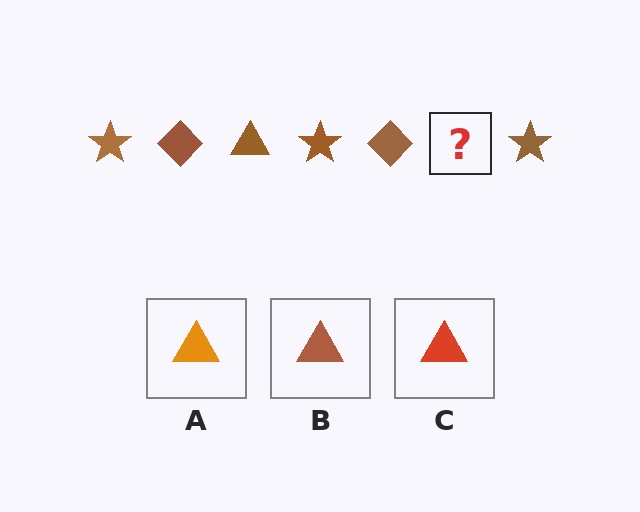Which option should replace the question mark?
Option B.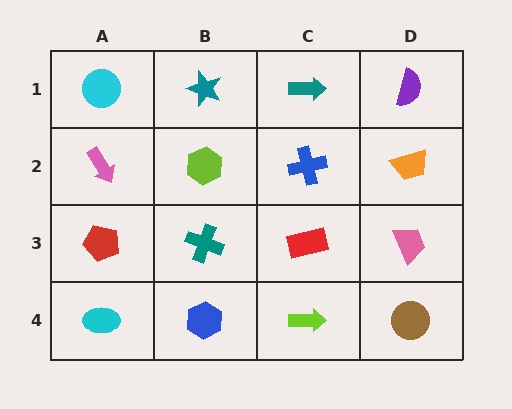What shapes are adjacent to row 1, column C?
A blue cross (row 2, column C), a teal star (row 1, column B), a purple semicircle (row 1, column D).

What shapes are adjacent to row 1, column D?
An orange trapezoid (row 2, column D), a teal arrow (row 1, column C).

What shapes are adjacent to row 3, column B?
A lime hexagon (row 2, column B), a blue hexagon (row 4, column B), a red pentagon (row 3, column A), a red rectangle (row 3, column C).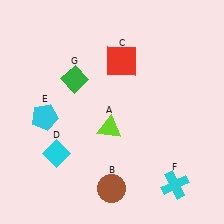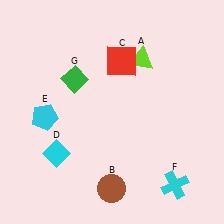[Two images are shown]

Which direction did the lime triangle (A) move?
The lime triangle (A) moved up.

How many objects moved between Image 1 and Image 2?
1 object moved between the two images.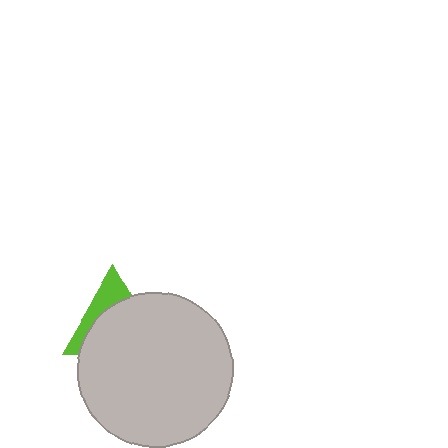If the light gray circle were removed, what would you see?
You would see the complete lime triangle.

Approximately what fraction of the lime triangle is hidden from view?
Roughly 67% of the lime triangle is hidden behind the light gray circle.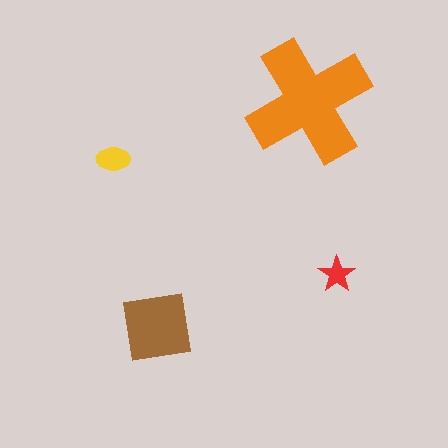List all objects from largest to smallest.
The orange cross, the brown square, the yellow ellipse, the red star.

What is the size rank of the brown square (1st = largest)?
2nd.